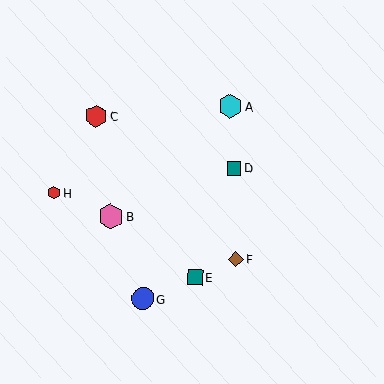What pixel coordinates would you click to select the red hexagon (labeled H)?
Click at (54, 193) to select the red hexagon H.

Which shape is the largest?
The pink hexagon (labeled B) is the largest.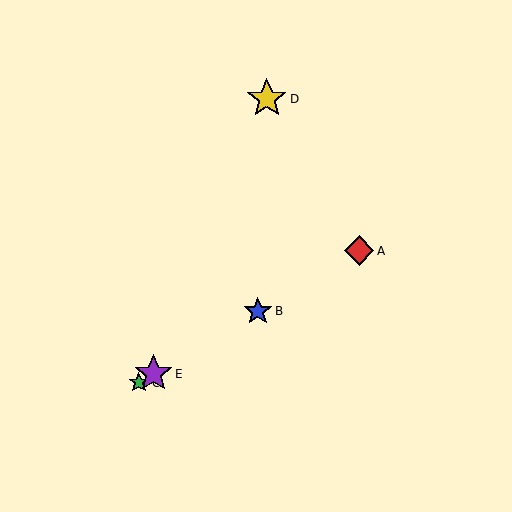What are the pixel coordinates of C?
Object C is at (139, 383).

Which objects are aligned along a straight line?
Objects A, B, C, E are aligned along a straight line.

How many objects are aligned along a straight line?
4 objects (A, B, C, E) are aligned along a straight line.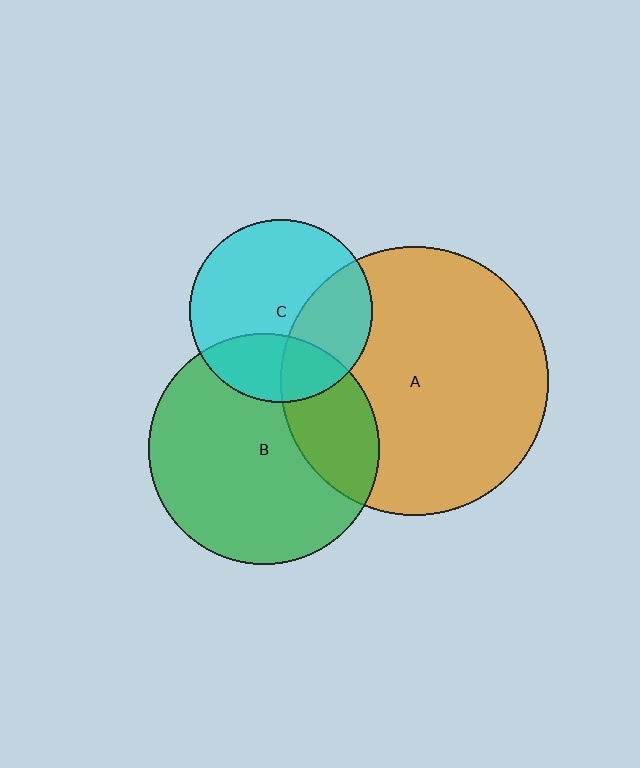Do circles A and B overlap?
Yes.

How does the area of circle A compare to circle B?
Approximately 1.3 times.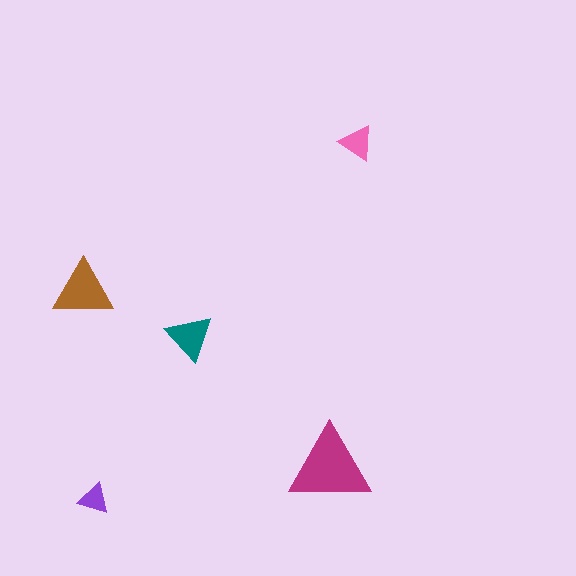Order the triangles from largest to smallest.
the magenta one, the brown one, the teal one, the pink one, the purple one.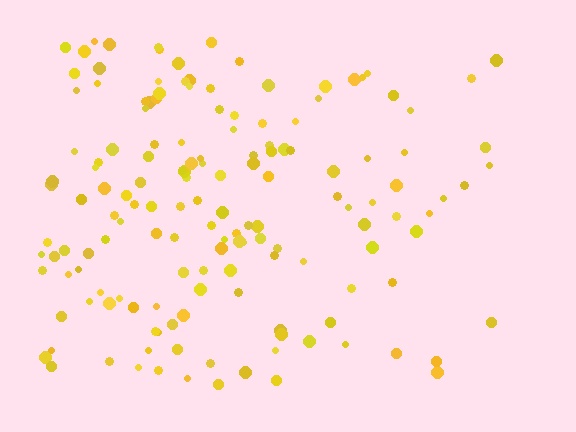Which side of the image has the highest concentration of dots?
The left.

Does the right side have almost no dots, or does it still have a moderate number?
Still a moderate number, just noticeably fewer than the left.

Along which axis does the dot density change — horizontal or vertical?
Horizontal.